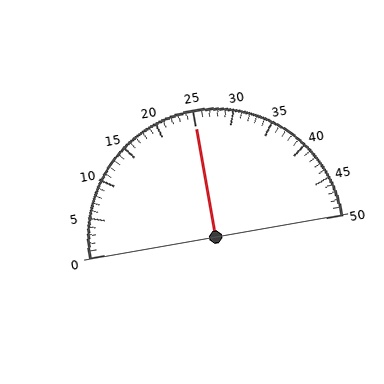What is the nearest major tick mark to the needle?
The nearest major tick mark is 25.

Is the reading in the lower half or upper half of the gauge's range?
The reading is in the upper half of the range (0 to 50).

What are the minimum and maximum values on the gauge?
The gauge ranges from 0 to 50.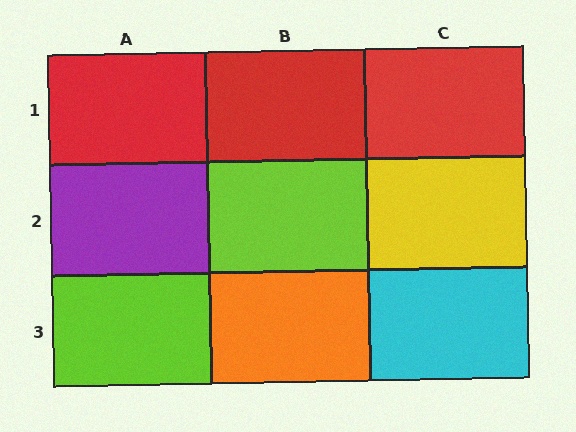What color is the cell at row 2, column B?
Lime.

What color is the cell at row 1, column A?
Red.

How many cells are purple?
1 cell is purple.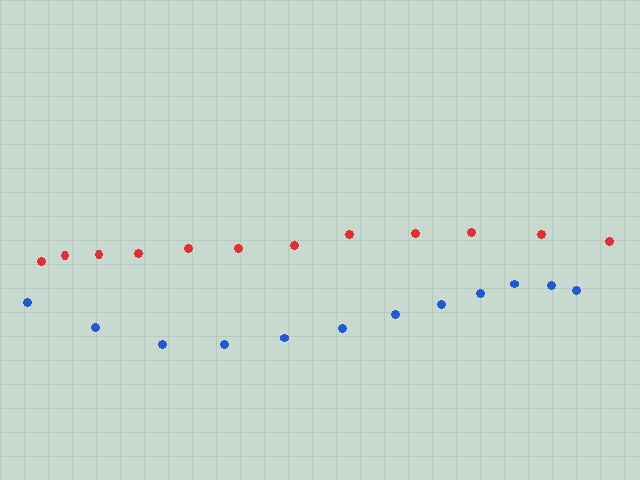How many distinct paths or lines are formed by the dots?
There are 2 distinct paths.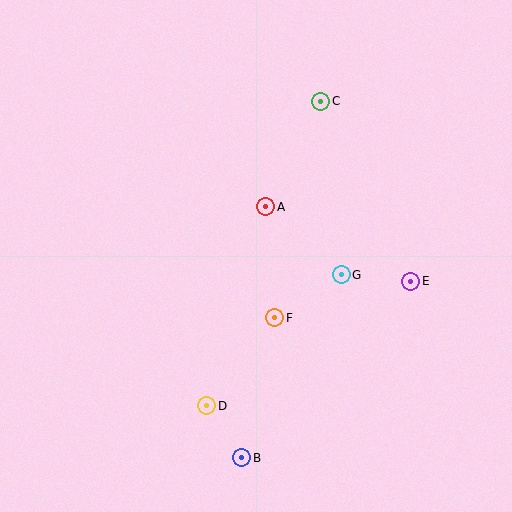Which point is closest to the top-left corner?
Point C is closest to the top-left corner.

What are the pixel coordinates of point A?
Point A is at (266, 207).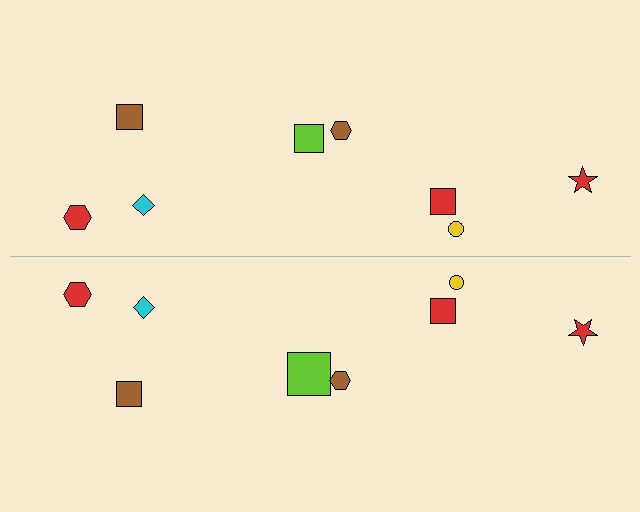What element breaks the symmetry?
The lime square on the bottom side has a different size than its mirror counterpart.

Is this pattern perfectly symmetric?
No, the pattern is not perfectly symmetric. The lime square on the bottom side has a different size than its mirror counterpart.